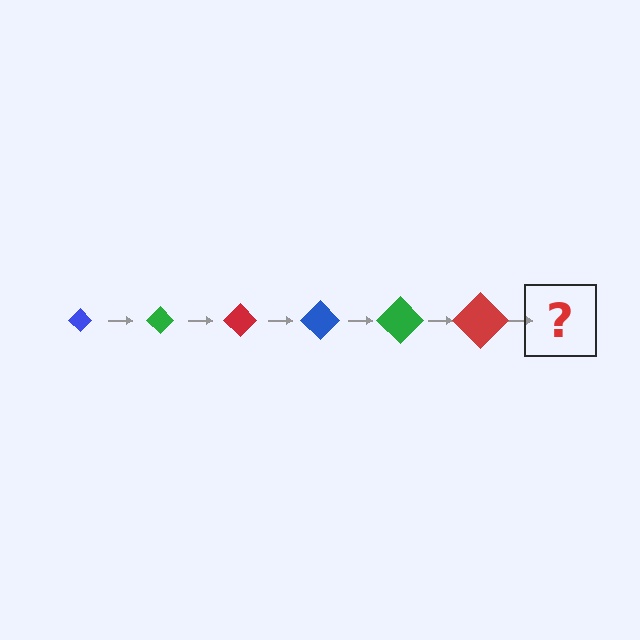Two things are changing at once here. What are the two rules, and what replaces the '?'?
The two rules are that the diamond grows larger each step and the color cycles through blue, green, and red. The '?' should be a blue diamond, larger than the previous one.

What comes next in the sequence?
The next element should be a blue diamond, larger than the previous one.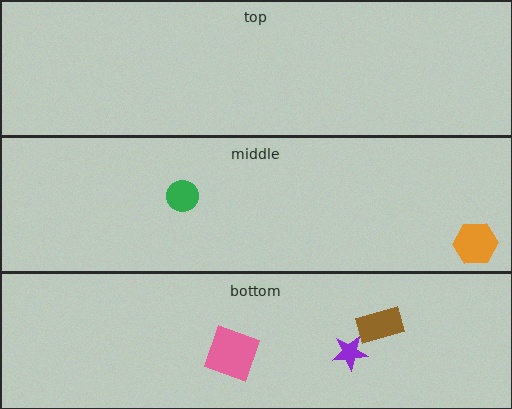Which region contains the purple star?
The bottom region.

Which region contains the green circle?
The middle region.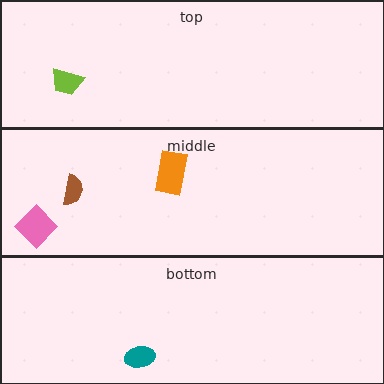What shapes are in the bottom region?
The teal ellipse.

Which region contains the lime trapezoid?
The top region.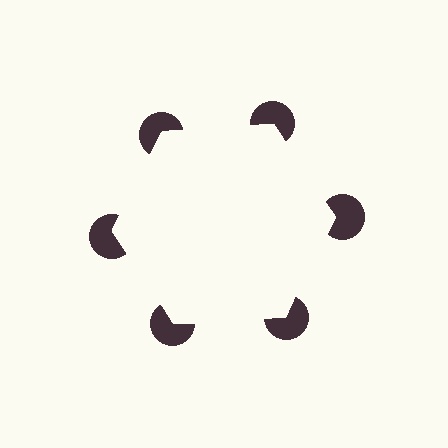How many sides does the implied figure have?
6 sides.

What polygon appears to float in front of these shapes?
An illusory hexagon — its edges are inferred from the aligned wedge cuts in the pac-man discs, not physically drawn.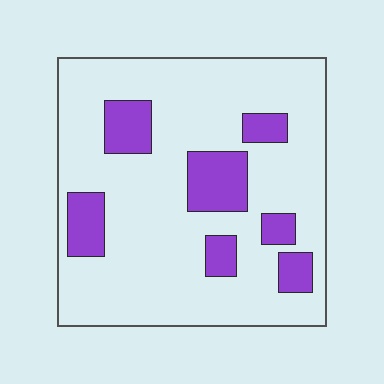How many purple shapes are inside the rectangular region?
7.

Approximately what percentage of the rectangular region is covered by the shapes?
Approximately 20%.